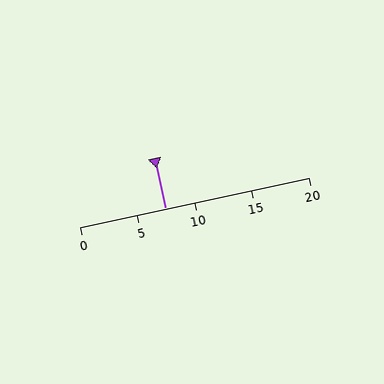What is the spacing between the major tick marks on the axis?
The major ticks are spaced 5 apart.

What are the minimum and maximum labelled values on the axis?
The axis runs from 0 to 20.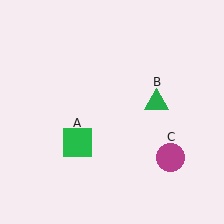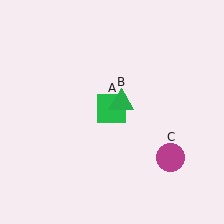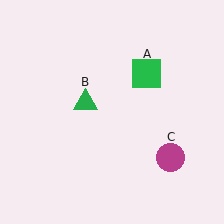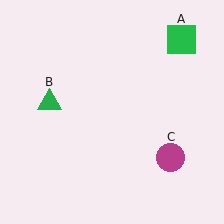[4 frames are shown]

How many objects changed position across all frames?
2 objects changed position: green square (object A), green triangle (object B).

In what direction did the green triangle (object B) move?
The green triangle (object B) moved left.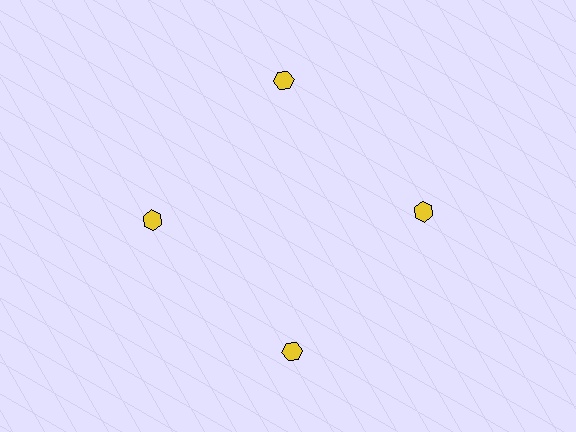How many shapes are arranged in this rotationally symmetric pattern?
There are 4 shapes, arranged in 4 groups of 1.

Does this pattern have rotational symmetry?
Yes, this pattern has 4-fold rotational symmetry. It looks the same after rotating 90 degrees around the center.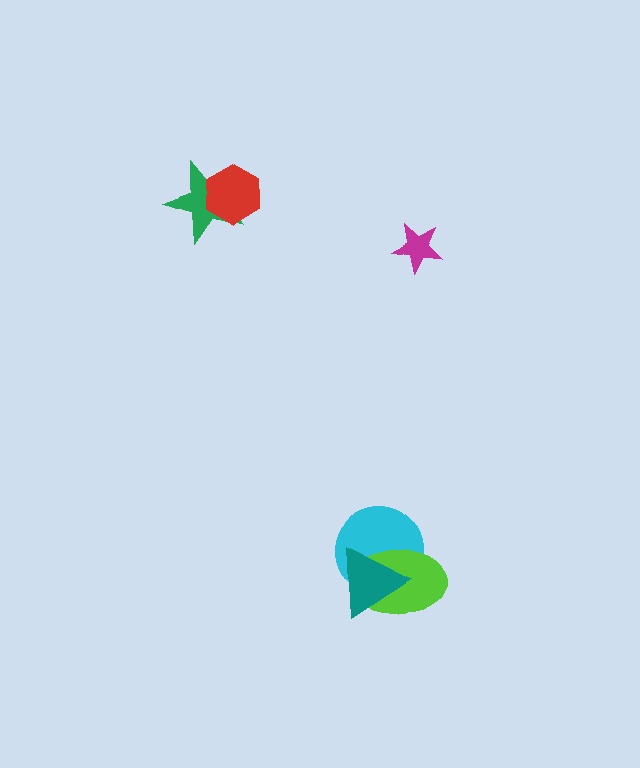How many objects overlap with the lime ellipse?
2 objects overlap with the lime ellipse.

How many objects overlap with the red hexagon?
1 object overlaps with the red hexagon.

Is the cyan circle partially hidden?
Yes, it is partially covered by another shape.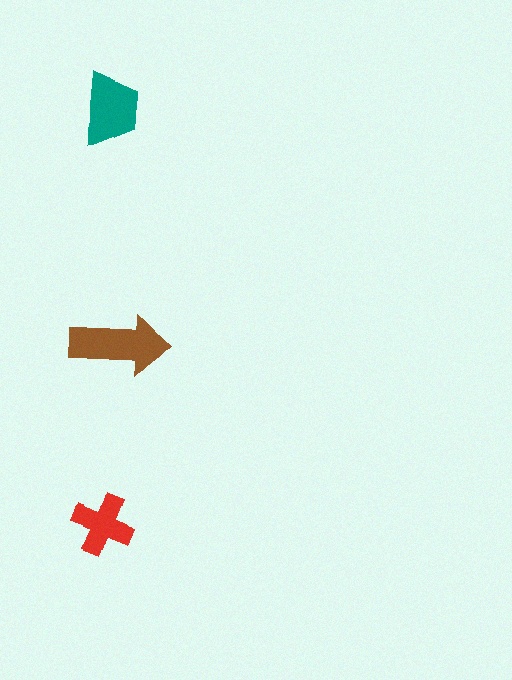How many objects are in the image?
There are 3 objects in the image.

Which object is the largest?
The brown arrow.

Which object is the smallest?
The red cross.